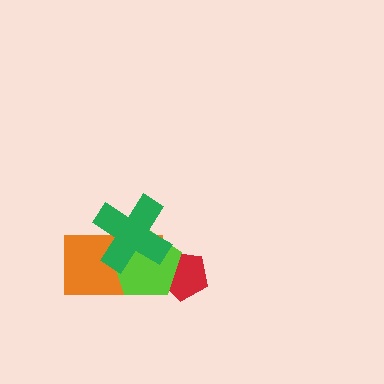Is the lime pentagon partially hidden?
Yes, it is partially covered by another shape.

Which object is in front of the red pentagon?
The lime pentagon is in front of the red pentagon.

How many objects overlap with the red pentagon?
1 object overlaps with the red pentagon.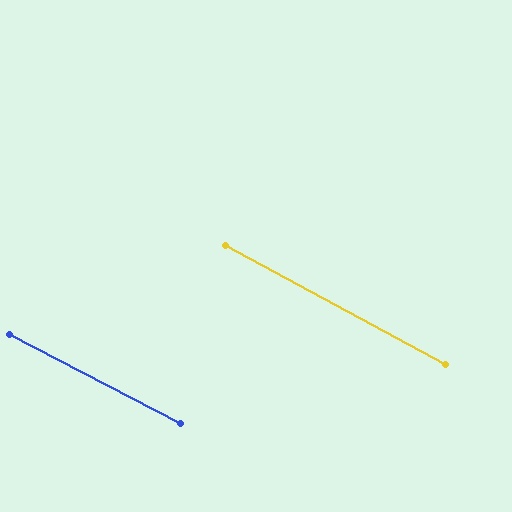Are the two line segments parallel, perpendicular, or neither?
Parallel — their directions differ by only 0.9°.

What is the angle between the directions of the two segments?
Approximately 1 degree.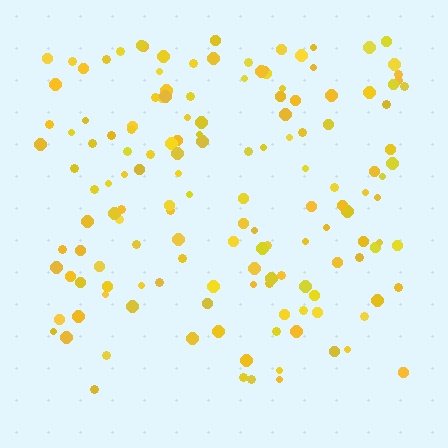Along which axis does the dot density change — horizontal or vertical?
Vertical.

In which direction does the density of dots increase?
From bottom to top, with the top side densest.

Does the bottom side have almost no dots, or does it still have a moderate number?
Still a moderate number, just noticeably fewer than the top.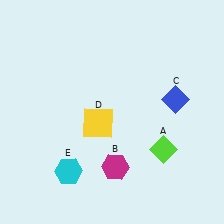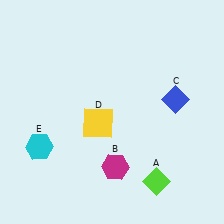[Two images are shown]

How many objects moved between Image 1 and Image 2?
2 objects moved between the two images.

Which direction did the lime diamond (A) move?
The lime diamond (A) moved down.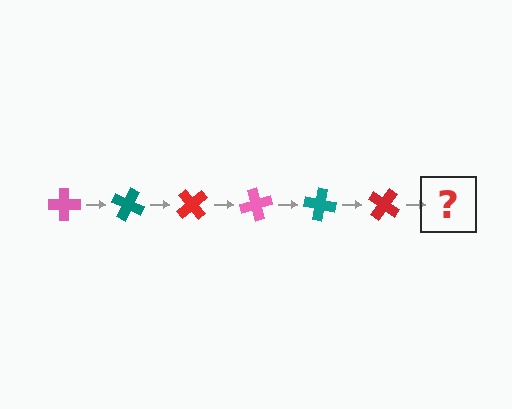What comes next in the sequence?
The next element should be a pink cross, rotated 150 degrees from the start.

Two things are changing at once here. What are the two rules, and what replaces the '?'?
The two rules are that it rotates 25 degrees each step and the color cycles through pink, teal, and red. The '?' should be a pink cross, rotated 150 degrees from the start.